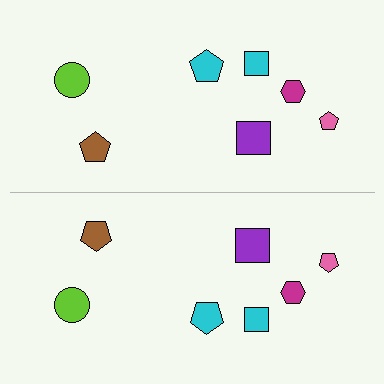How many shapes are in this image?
There are 14 shapes in this image.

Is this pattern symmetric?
Yes, this pattern has bilateral (reflection) symmetry.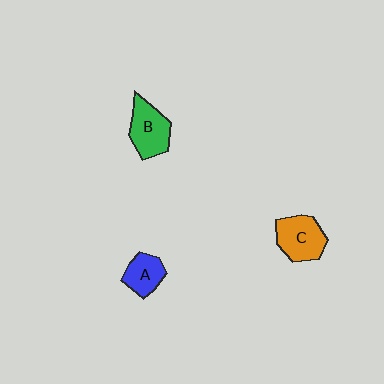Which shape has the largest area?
Shape C (orange).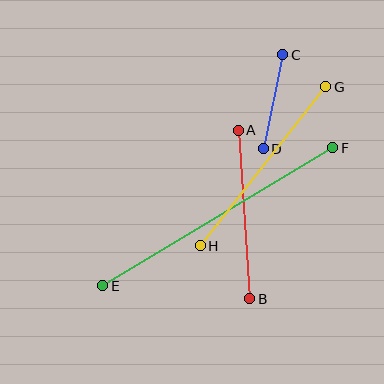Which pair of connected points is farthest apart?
Points E and F are farthest apart.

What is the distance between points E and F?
The distance is approximately 268 pixels.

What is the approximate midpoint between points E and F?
The midpoint is at approximately (218, 217) pixels.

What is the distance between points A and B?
The distance is approximately 169 pixels.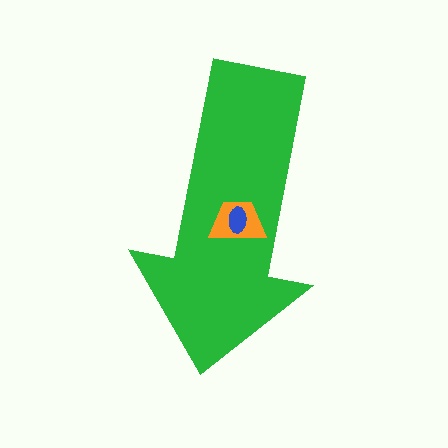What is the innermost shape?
The blue ellipse.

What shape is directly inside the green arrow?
The orange trapezoid.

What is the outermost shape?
The green arrow.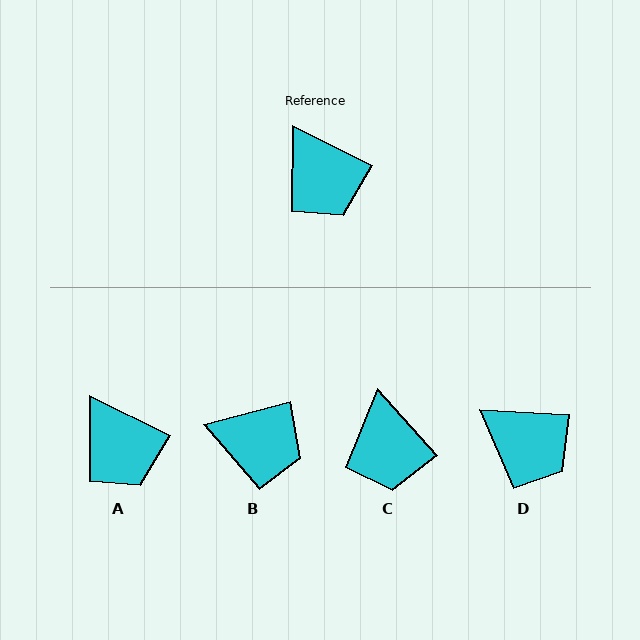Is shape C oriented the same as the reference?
No, it is off by about 22 degrees.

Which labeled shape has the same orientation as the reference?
A.